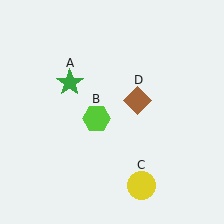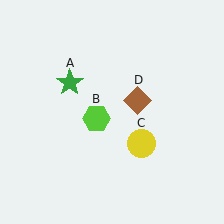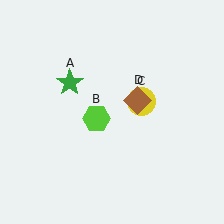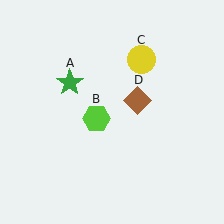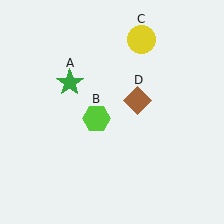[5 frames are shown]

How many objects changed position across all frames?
1 object changed position: yellow circle (object C).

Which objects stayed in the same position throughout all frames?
Green star (object A) and lime hexagon (object B) and brown diamond (object D) remained stationary.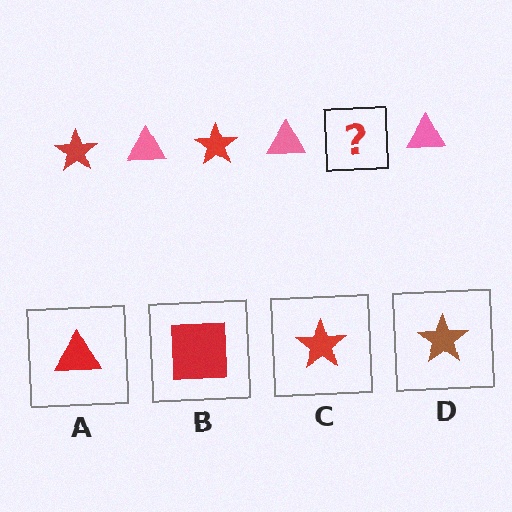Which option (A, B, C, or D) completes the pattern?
C.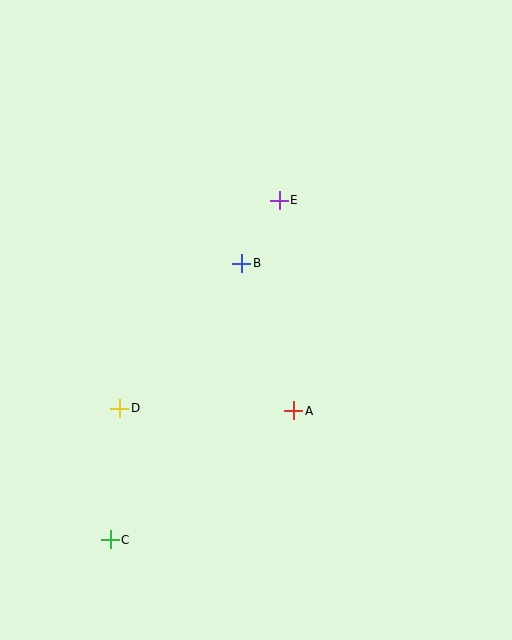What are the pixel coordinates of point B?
Point B is at (242, 263).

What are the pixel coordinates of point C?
Point C is at (110, 540).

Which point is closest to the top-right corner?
Point E is closest to the top-right corner.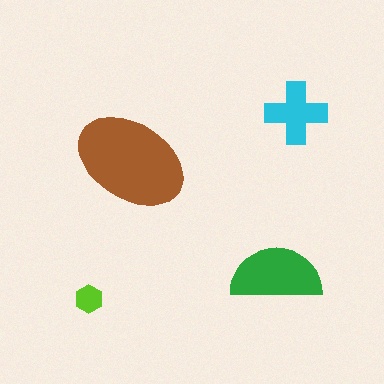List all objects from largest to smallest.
The brown ellipse, the green semicircle, the cyan cross, the lime hexagon.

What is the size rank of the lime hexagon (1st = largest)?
4th.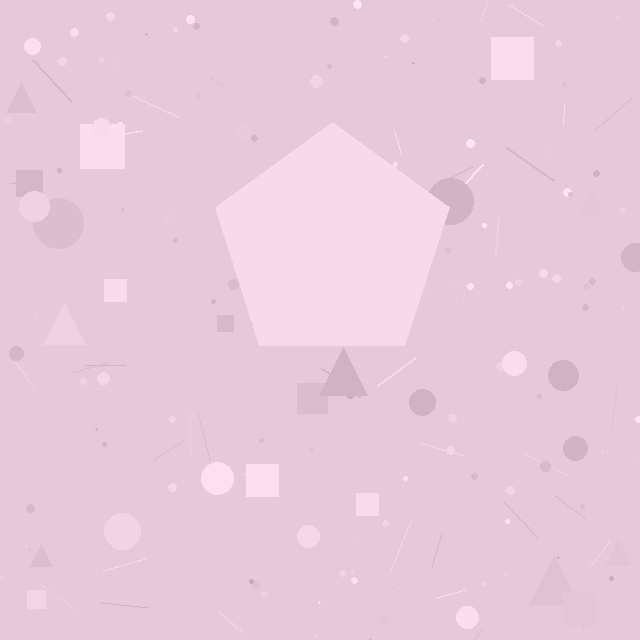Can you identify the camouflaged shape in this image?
The camouflaged shape is a pentagon.